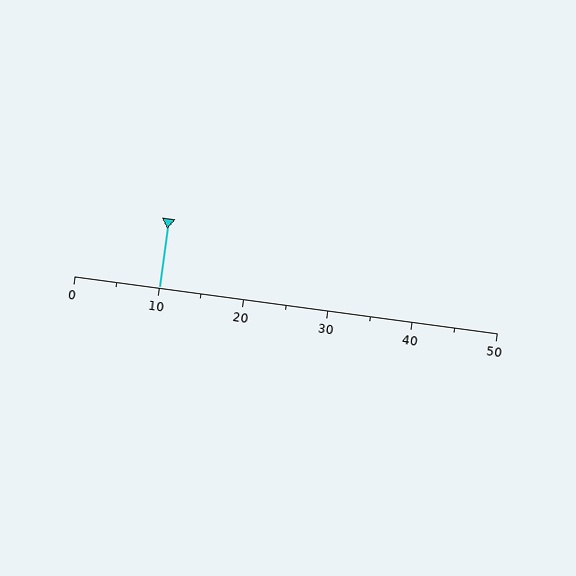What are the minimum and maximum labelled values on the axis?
The axis runs from 0 to 50.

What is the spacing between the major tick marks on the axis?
The major ticks are spaced 10 apart.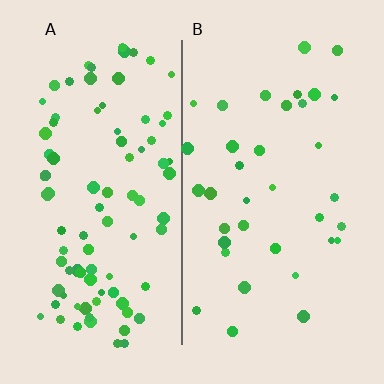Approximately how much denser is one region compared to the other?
Approximately 2.5× — region A over region B.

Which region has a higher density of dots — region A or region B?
A (the left).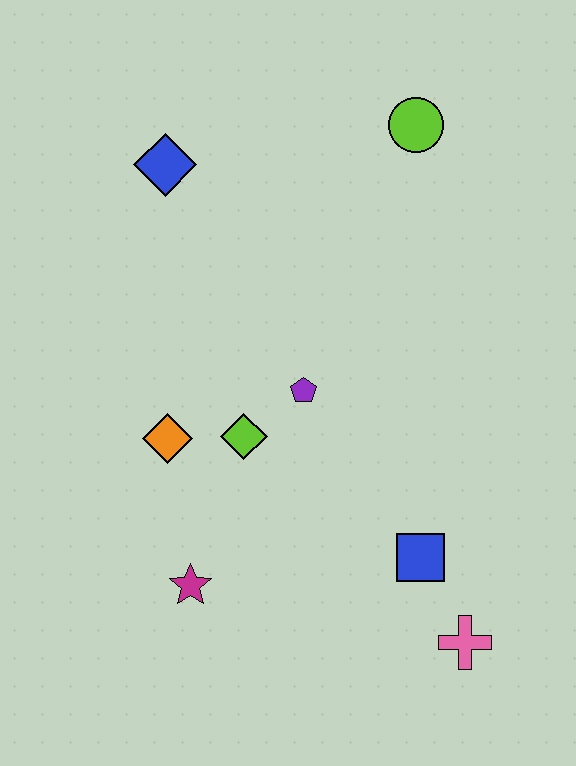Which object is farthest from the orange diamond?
The lime circle is farthest from the orange diamond.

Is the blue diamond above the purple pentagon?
Yes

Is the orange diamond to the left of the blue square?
Yes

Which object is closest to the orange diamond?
The lime diamond is closest to the orange diamond.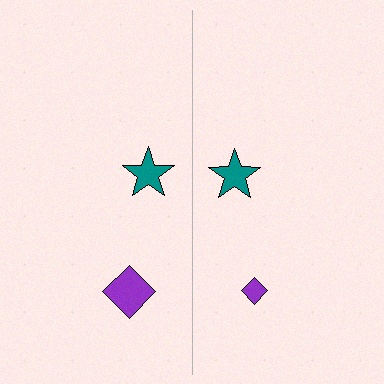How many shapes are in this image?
There are 4 shapes in this image.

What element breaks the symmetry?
The purple diamond on the right side has a different size than its mirror counterpart.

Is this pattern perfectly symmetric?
No, the pattern is not perfectly symmetric. The purple diamond on the right side has a different size than its mirror counterpart.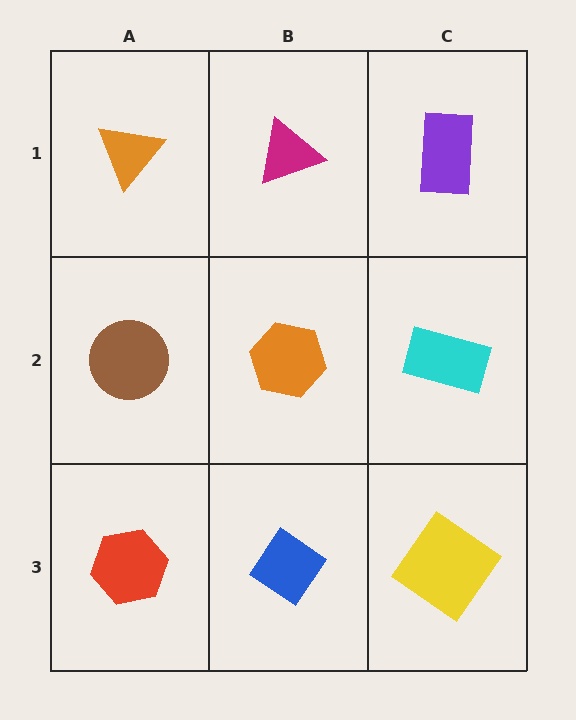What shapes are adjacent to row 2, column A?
An orange triangle (row 1, column A), a red hexagon (row 3, column A), an orange hexagon (row 2, column B).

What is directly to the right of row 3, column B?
A yellow diamond.